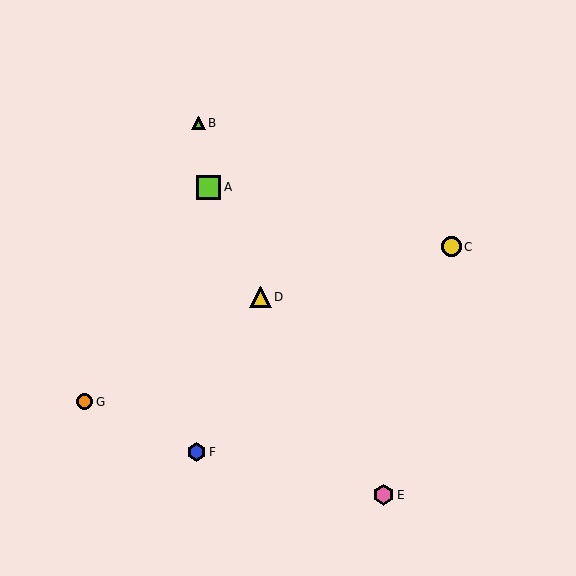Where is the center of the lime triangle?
The center of the lime triangle is at (199, 123).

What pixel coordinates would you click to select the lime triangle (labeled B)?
Click at (199, 123) to select the lime triangle B.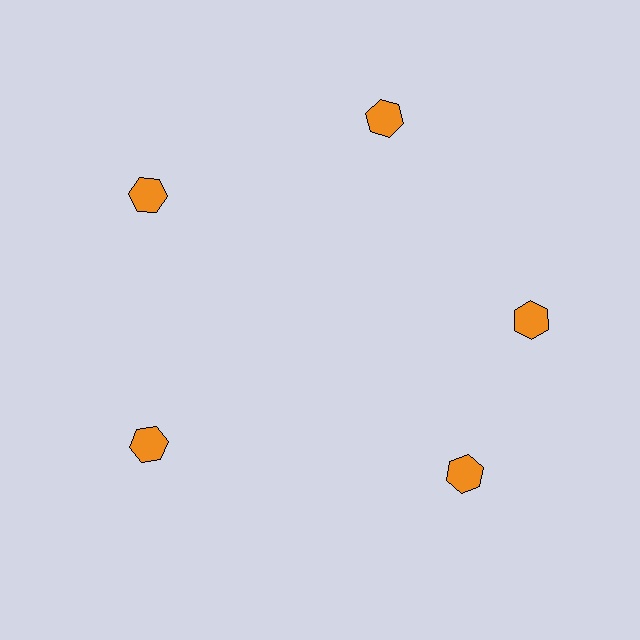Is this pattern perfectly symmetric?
No. The 5 orange hexagons are arranged in a ring, but one element near the 5 o'clock position is rotated out of alignment along the ring, breaking the 5-fold rotational symmetry.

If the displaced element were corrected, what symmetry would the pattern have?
It would have 5-fold rotational symmetry — the pattern would map onto itself every 72 degrees.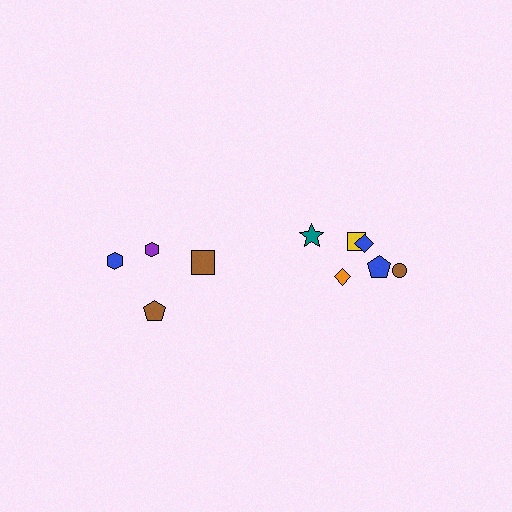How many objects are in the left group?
There are 4 objects.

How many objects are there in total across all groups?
There are 10 objects.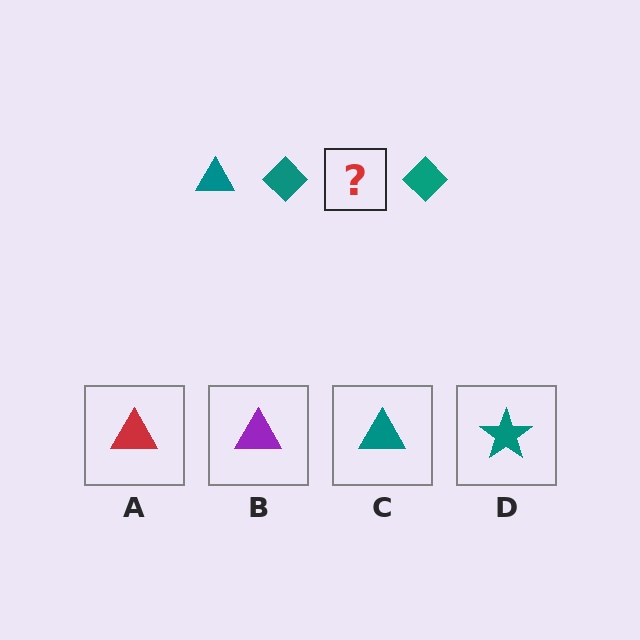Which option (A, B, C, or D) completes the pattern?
C.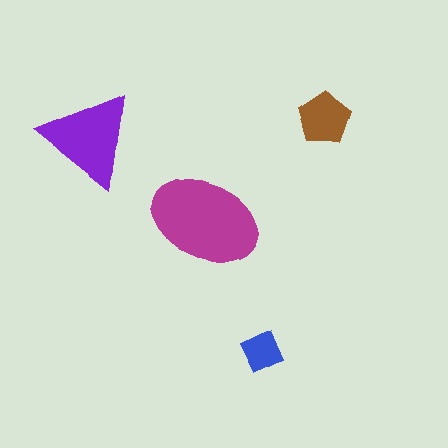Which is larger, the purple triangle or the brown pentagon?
The purple triangle.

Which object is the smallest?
The blue square.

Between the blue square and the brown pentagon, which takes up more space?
The brown pentagon.